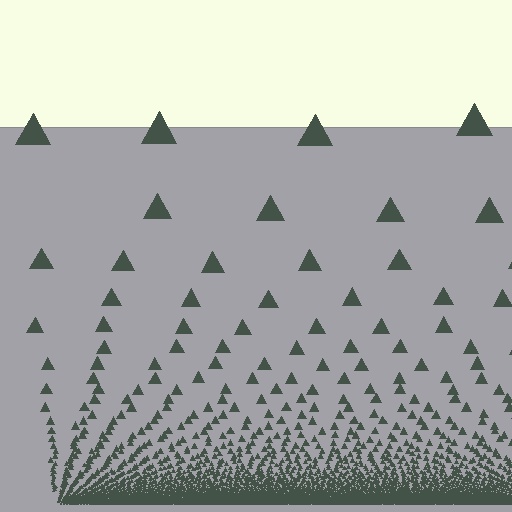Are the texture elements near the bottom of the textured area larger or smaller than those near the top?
Smaller. The gradient is inverted — elements near the bottom are smaller and denser.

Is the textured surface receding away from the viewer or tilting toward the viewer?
The surface appears to tilt toward the viewer. Texture elements get larger and sparser toward the top.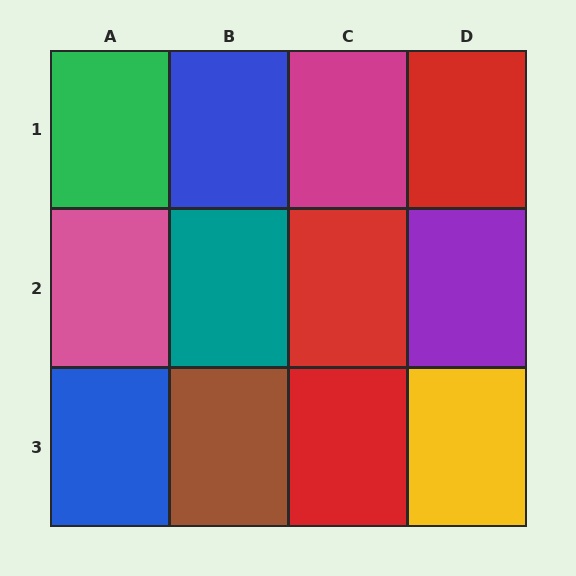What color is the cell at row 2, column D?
Purple.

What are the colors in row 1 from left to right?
Green, blue, magenta, red.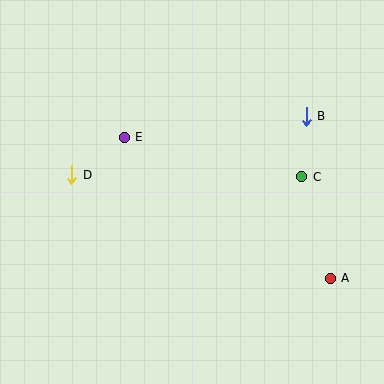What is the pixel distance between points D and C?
The distance between D and C is 230 pixels.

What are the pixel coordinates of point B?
Point B is at (306, 116).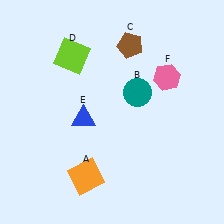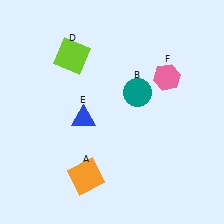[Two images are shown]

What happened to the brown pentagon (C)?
The brown pentagon (C) was removed in Image 2. It was in the top-right area of Image 1.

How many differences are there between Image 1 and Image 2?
There is 1 difference between the two images.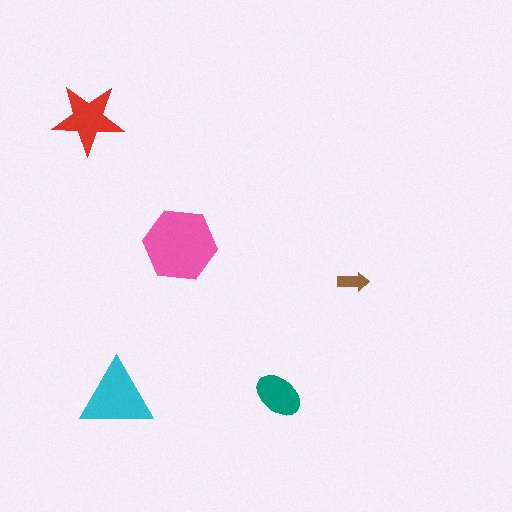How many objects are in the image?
There are 5 objects in the image.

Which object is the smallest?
The brown arrow.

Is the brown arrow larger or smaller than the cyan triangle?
Smaller.